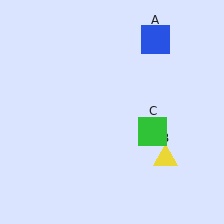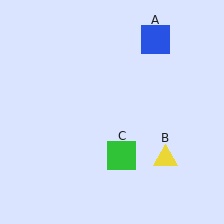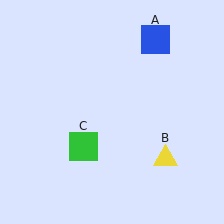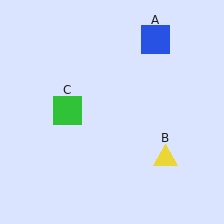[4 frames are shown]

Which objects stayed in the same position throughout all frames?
Blue square (object A) and yellow triangle (object B) remained stationary.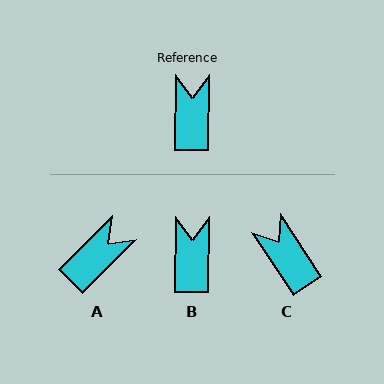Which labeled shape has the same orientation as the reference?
B.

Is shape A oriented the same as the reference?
No, it is off by about 45 degrees.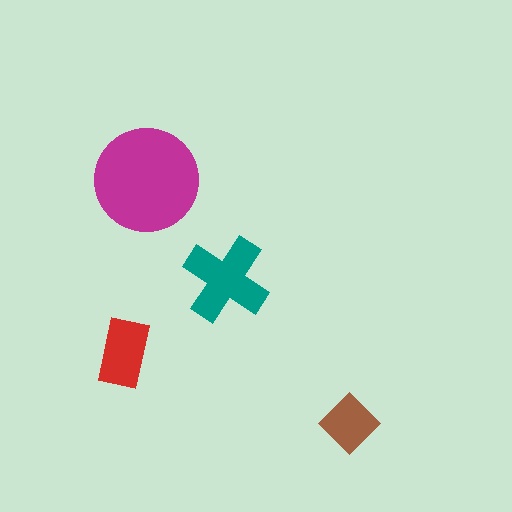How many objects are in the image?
There are 4 objects in the image.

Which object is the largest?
The magenta circle.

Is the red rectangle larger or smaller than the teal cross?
Smaller.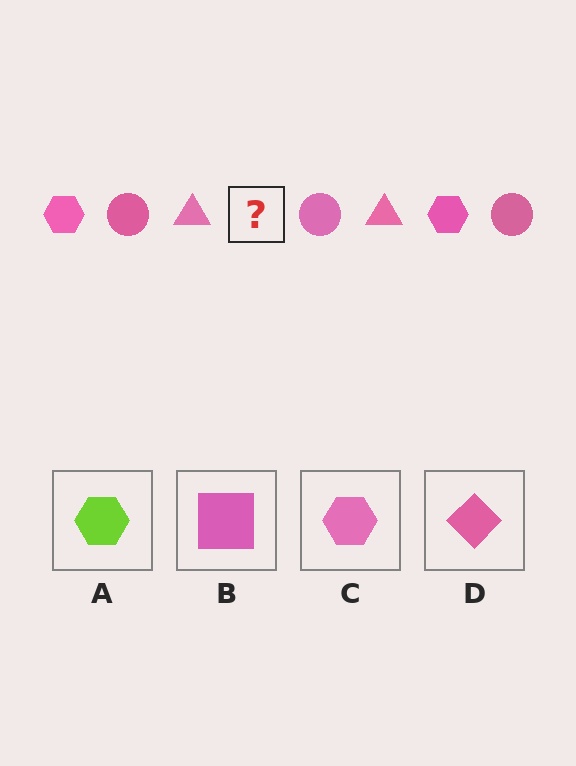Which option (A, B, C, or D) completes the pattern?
C.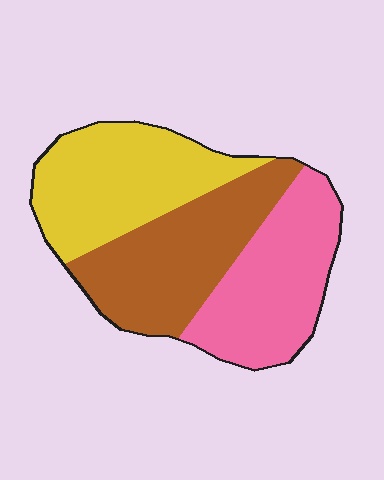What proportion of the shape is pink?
Pink covers 32% of the shape.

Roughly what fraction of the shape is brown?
Brown takes up about one third (1/3) of the shape.